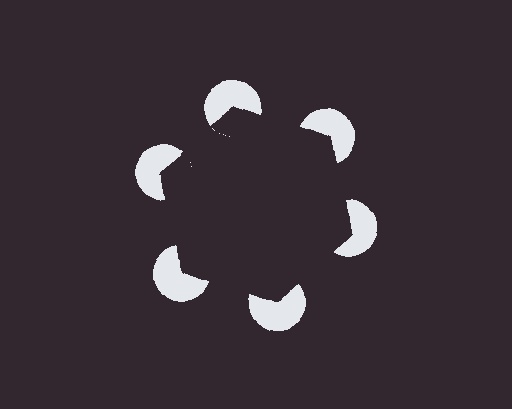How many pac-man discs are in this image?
There are 6 — one at each vertex of the illusory hexagon.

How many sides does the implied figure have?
6 sides.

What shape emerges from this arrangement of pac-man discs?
An illusory hexagon — its edges are inferred from the aligned wedge cuts in the pac-man discs, not physically drawn.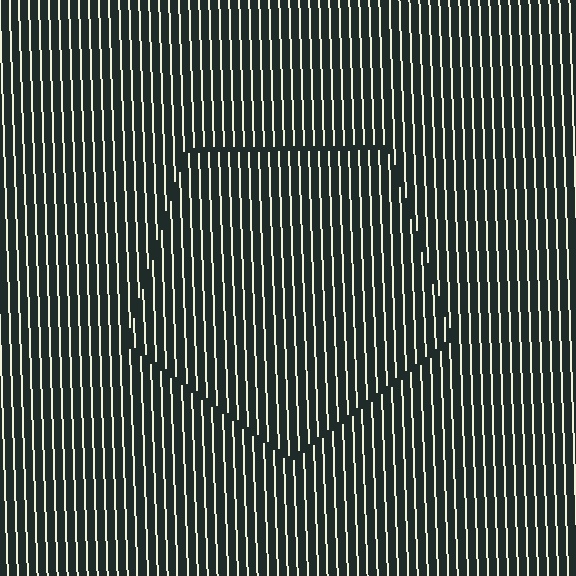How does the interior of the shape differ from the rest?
The interior of the shape contains the same grating, shifted by half a period — the contour is defined by the phase discontinuity where line-ends from the inner and outer gratings abut.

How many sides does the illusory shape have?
5 sides — the line-ends trace a pentagon.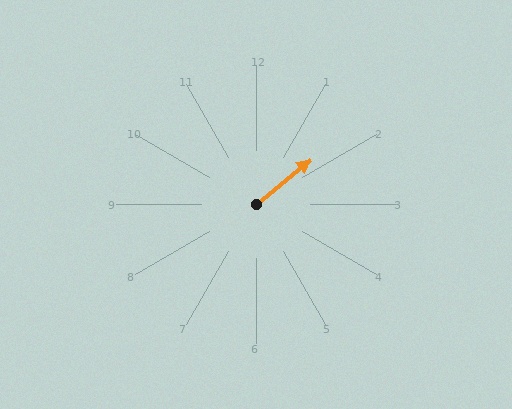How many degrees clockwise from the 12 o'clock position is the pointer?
Approximately 50 degrees.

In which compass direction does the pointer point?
Northeast.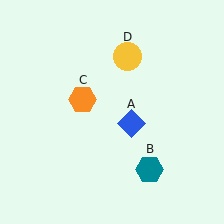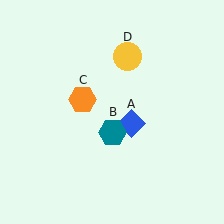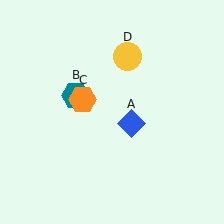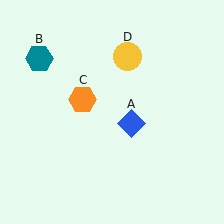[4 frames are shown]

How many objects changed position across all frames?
1 object changed position: teal hexagon (object B).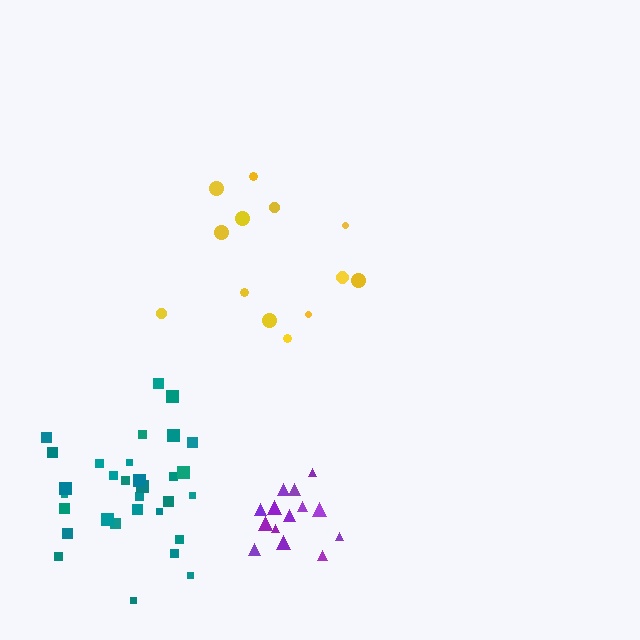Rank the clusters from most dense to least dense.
teal, purple, yellow.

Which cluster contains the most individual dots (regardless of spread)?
Teal (32).